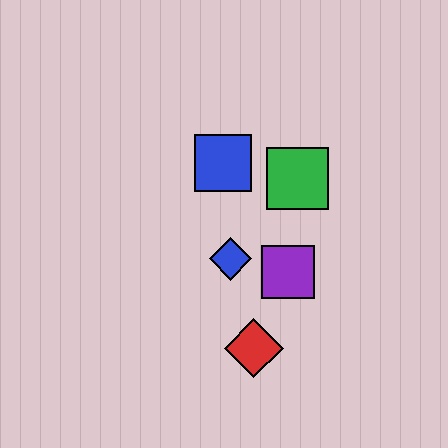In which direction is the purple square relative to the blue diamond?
The purple square is to the right of the blue diamond.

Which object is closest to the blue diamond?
The purple square is closest to the blue diamond.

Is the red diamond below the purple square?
Yes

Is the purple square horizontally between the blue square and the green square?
Yes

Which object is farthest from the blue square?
The red diamond is farthest from the blue square.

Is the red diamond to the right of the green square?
No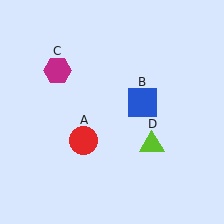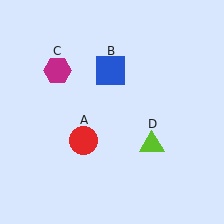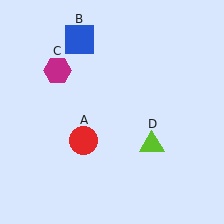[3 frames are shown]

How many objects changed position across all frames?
1 object changed position: blue square (object B).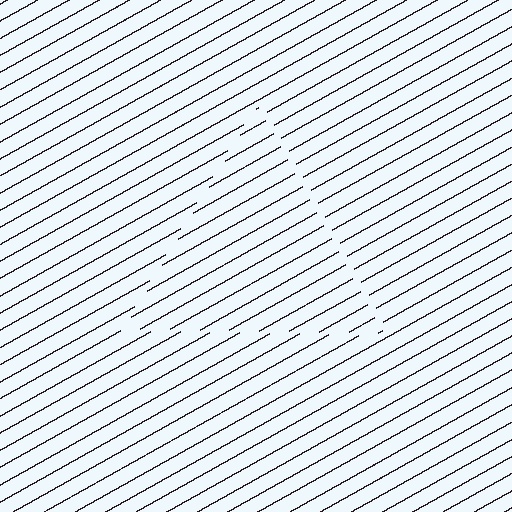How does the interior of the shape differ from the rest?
The interior of the shape contains the same grating, shifted by half a period — the contour is defined by the phase discontinuity where line-ends from the inner and outer gratings abut.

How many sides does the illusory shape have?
3 sides — the line-ends trace a triangle.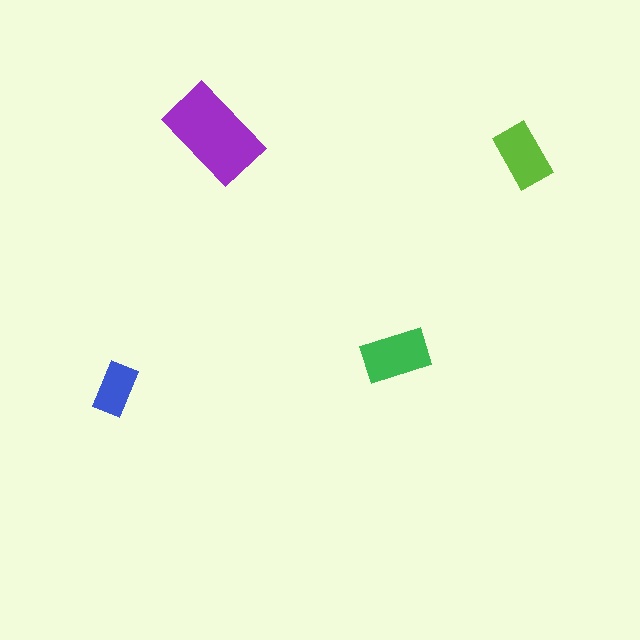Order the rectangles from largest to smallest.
the purple one, the green one, the lime one, the blue one.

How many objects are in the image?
There are 4 objects in the image.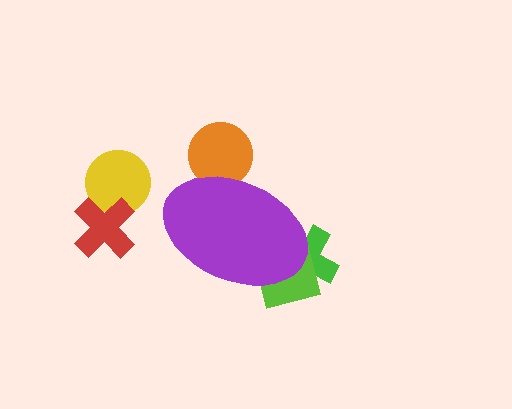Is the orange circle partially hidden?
Yes, the orange circle is partially hidden behind the purple ellipse.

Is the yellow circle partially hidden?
No, the yellow circle is fully visible.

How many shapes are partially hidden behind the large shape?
3 shapes are partially hidden.